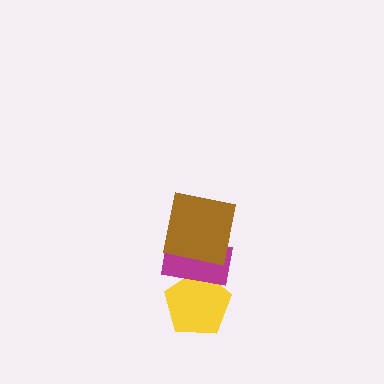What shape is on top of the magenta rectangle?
The brown square is on top of the magenta rectangle.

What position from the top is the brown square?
The brown square is 1st from the top.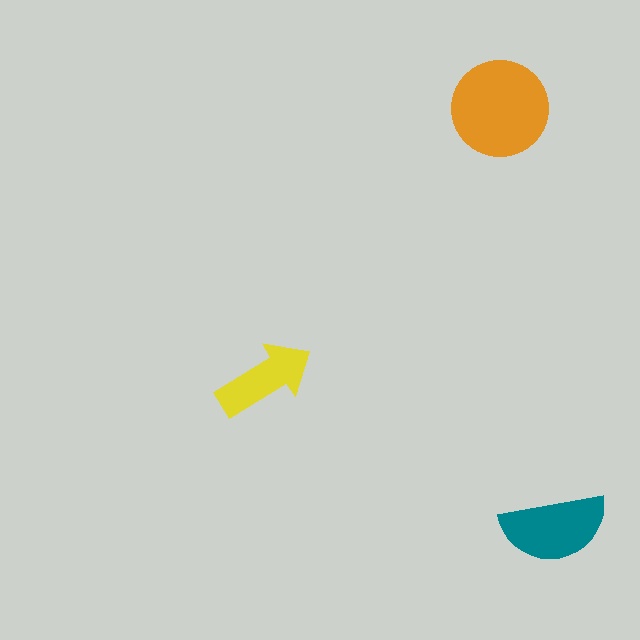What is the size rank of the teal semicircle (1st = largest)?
2nd.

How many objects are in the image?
There are 3 objects in the image.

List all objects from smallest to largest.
The yellow arrow, the teal semicircle, the orange circle.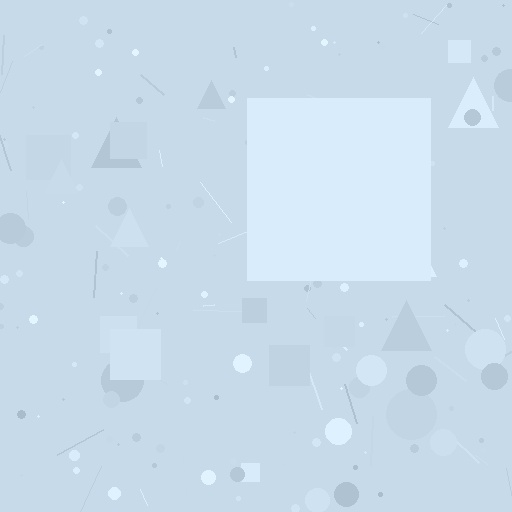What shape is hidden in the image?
A square is hidden in the image.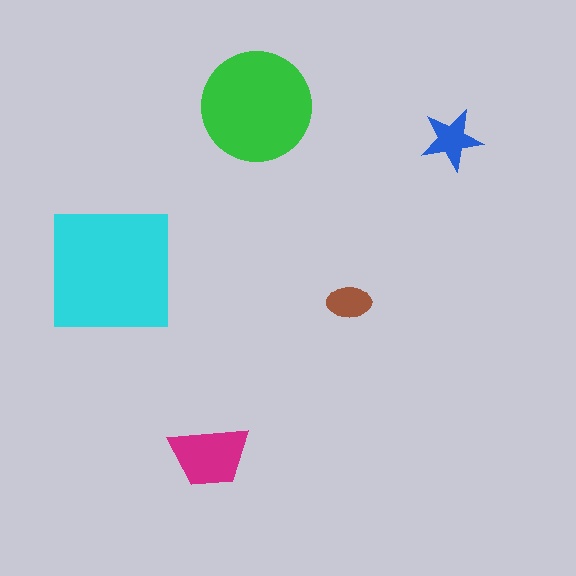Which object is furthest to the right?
The blue star is rightmost.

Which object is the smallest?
The brown ellipse.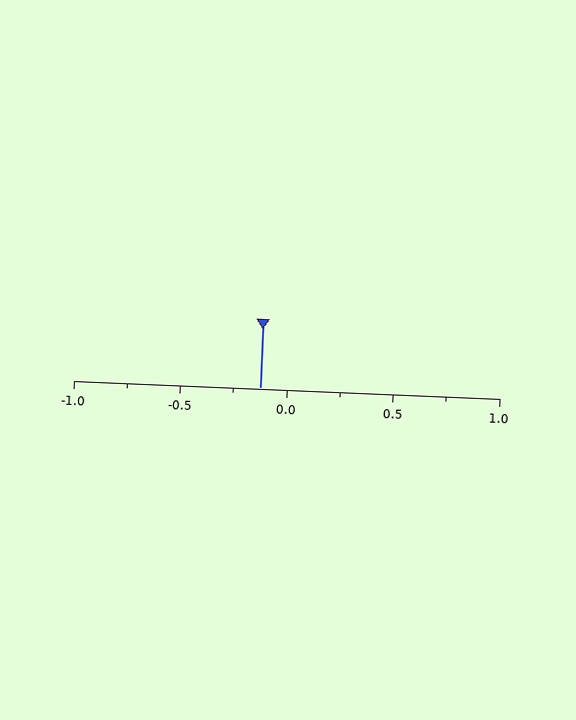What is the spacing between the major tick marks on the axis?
The major ticks are spaced 0.5 apart.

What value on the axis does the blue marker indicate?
The marker indicates approximately -0.12.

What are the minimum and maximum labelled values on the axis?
The axis runs from -1.0 to 1.0.